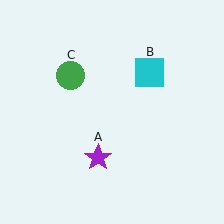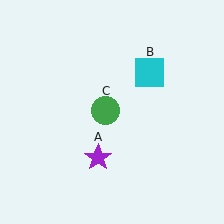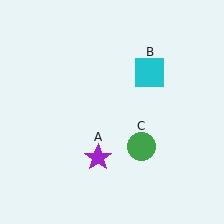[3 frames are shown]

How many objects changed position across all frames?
1 object changed position: green circle (object C).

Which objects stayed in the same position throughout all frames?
Purple star (object A) and cyan square (object B) remained stationary.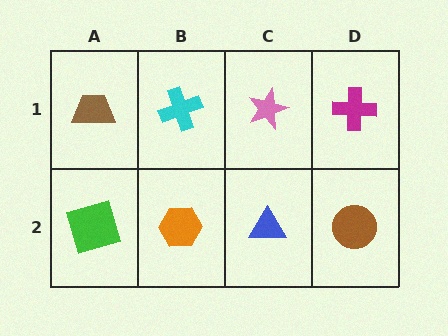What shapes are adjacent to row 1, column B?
An orange hexagon (row 2, column B), a brown trapezoid (row 1, column A), a pink star (row 1, column C).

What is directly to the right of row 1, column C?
A magenta cross.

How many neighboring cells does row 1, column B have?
3.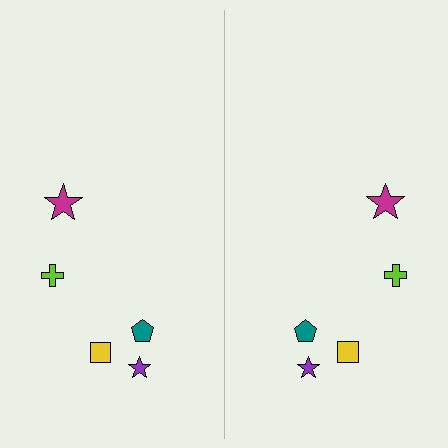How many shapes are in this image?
There are 10 shapes in this image.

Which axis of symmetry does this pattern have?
The pattern has a vertical axis of symmetry running through the center of the image.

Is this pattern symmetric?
Yes, this pattern has bilateral (reflection) symmetry.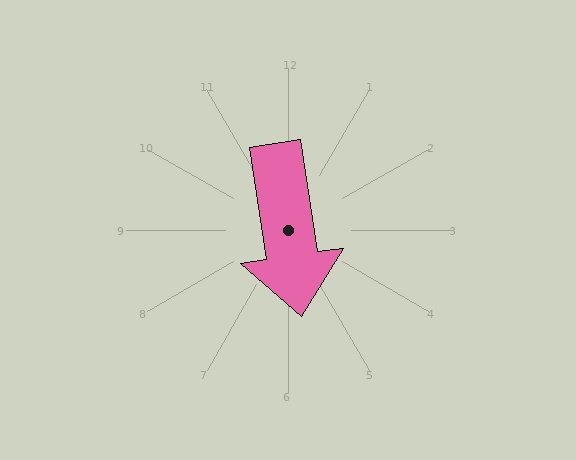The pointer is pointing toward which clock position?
Roughly 6 o'clock.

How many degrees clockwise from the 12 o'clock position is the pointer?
Approximately 171 degrees.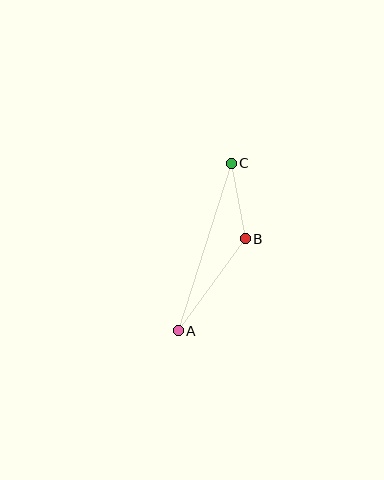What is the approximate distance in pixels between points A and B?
The distance between A and B is approximately 114 pixels.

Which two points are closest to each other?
Points B and C are closest to each other.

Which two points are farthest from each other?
Points A and C are farthest from each other.